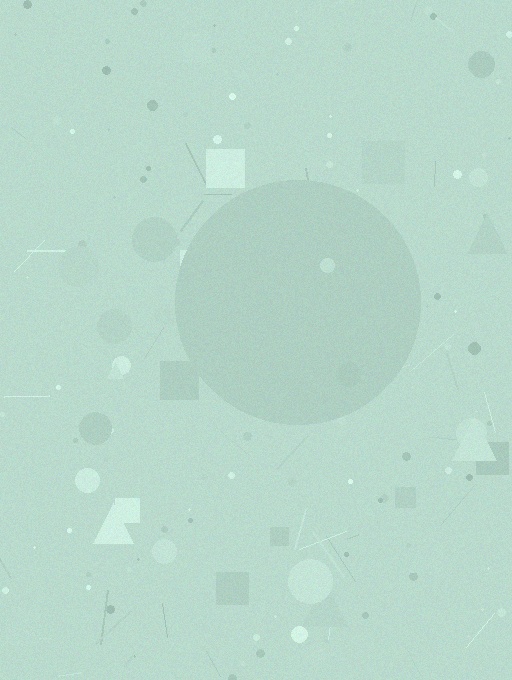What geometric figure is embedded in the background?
A circle is embedded in the background.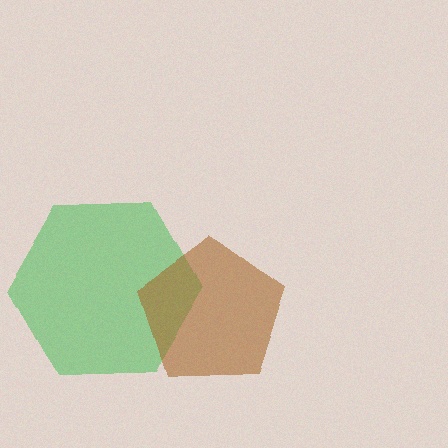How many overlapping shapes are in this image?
There are 2 overlapping shapes in the image.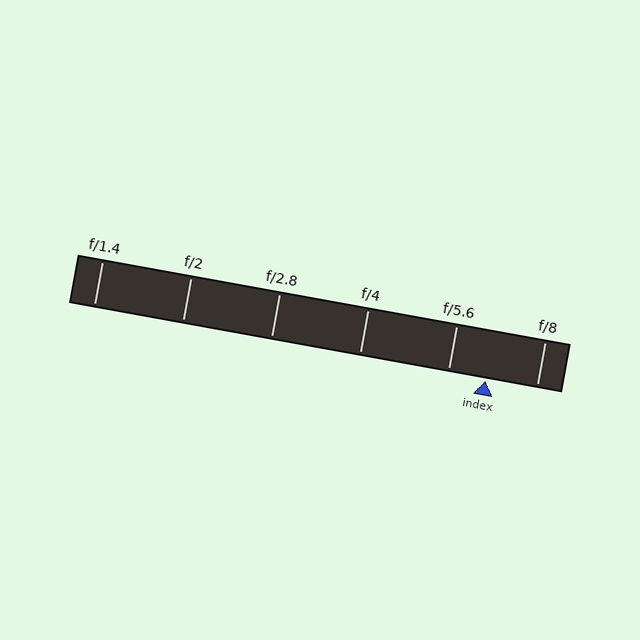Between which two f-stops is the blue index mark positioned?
The index mark is between f/5.6 and f/8.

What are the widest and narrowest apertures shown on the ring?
The widest aperture shown is f/1.4 and the narrowest is f/8.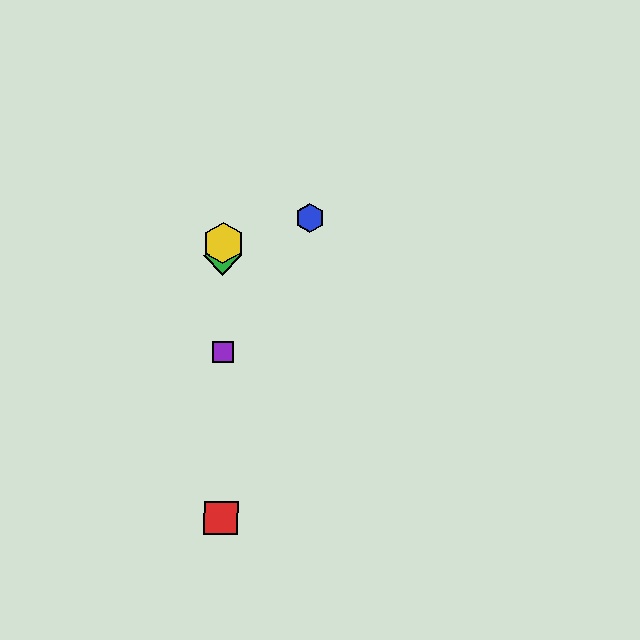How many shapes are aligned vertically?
4 shapes (the red square, the green diamond, the yellow hexagon, the purple square) are aligned vertically.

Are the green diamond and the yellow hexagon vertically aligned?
Yes, both are at x≈223.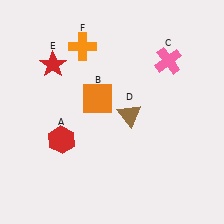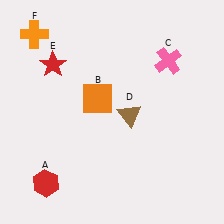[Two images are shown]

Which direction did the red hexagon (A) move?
The red hexagon (A) moved down.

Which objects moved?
The objects that moved are: the red hexagon (A), the orange cross (F).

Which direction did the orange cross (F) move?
The orange cross (F) moved left.